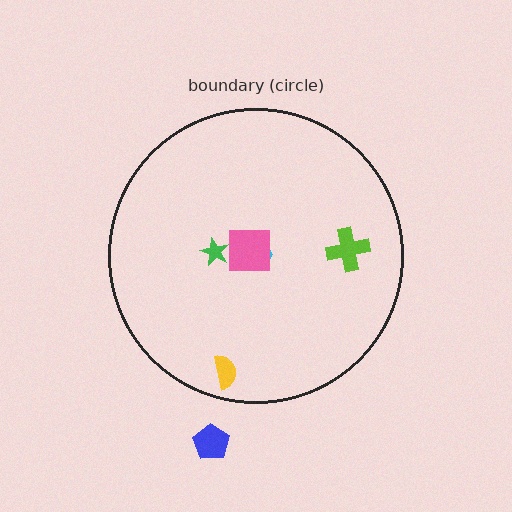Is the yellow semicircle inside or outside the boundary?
Inside.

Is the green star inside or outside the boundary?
Inside.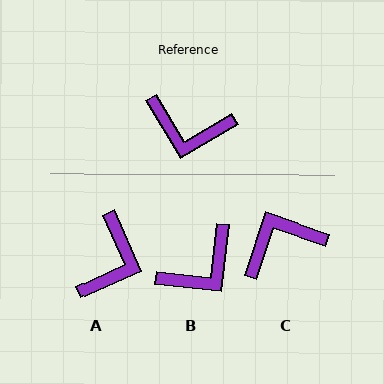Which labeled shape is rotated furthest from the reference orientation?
C, about 139 degrees away.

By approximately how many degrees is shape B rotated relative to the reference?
Approximately 53 degrees counter-clockwise.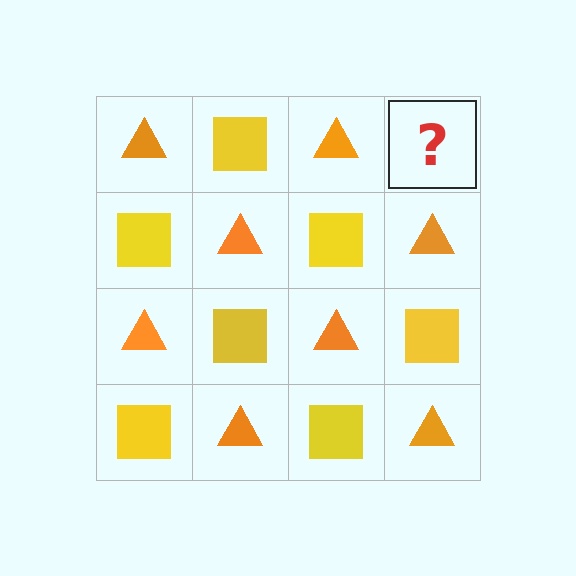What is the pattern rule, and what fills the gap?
The rule is that it alternates orange triangle and yellow square in a checkerboard pattern. The gap should be filled with a yellow square.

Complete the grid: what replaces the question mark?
The question mark should be replaced with a yellow square.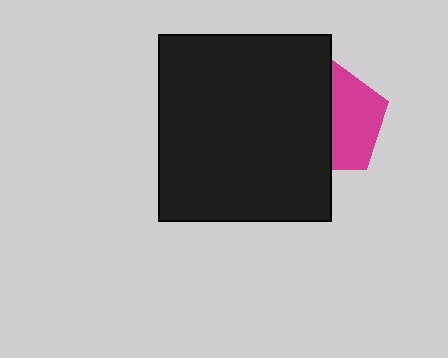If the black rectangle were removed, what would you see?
You would see the complete magenta pentagon.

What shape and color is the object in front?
The object in front is a black rectangle.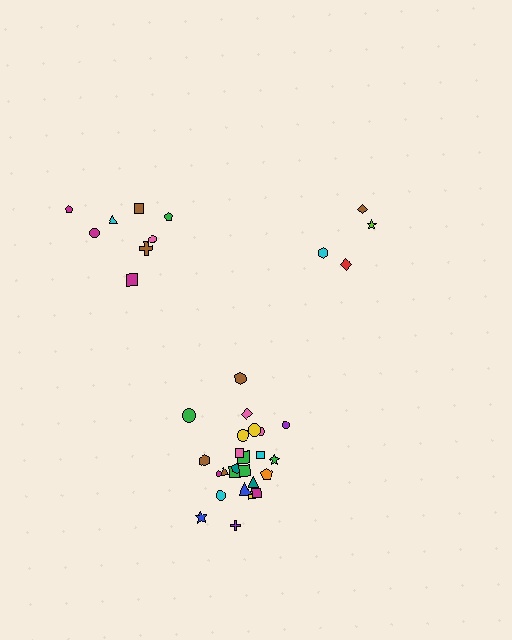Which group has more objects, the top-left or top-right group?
The top-left group.